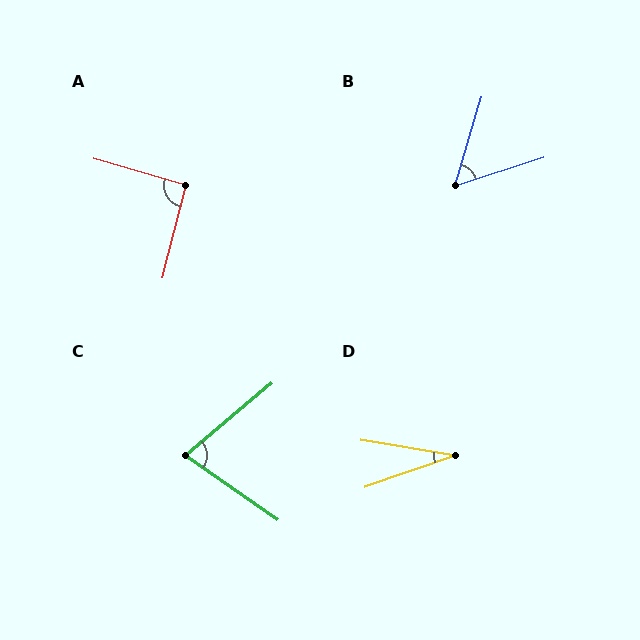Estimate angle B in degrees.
Approximately 55 degrees.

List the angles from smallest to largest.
D (29°), B (55°), C (75°), A (92°).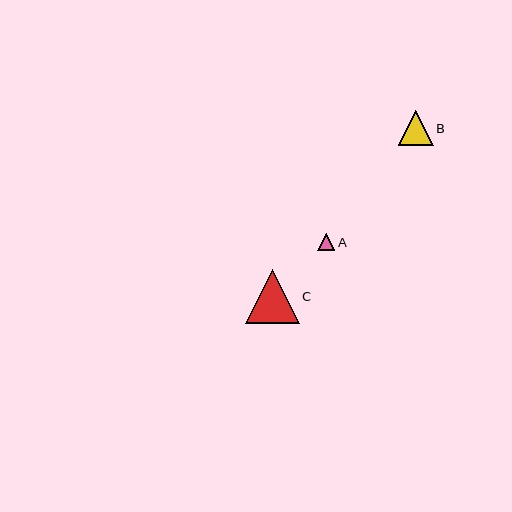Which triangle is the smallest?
Triangle A is the smallest with a size of approximately 18 pixels.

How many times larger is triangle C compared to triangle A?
Triangle C is approximately 3.0 times the size of triangle A.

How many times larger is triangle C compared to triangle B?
Triangle C is approximately 1.5 times the size of triangle B.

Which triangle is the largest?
Triangle C is the largest with a size of approximately 53 pixels.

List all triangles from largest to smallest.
From largest to smallest: C, B, A.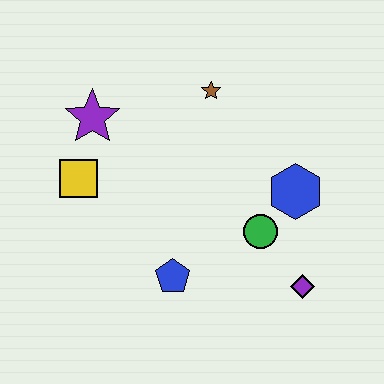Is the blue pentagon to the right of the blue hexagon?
No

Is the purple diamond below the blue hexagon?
Yes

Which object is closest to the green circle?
The blue hexagon is closest to the green circle.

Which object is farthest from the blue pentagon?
The brown star is farthest from the blue pentagon.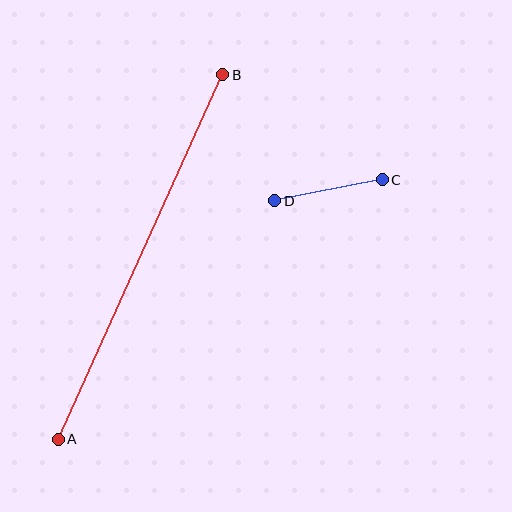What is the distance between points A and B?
The distance is approximately 400 pixels.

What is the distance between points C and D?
The distance is approximately 109 pixels.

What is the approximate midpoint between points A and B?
The midpoint is at approximately (141, 257) pixels.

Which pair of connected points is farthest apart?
Points A and B are farthest apart.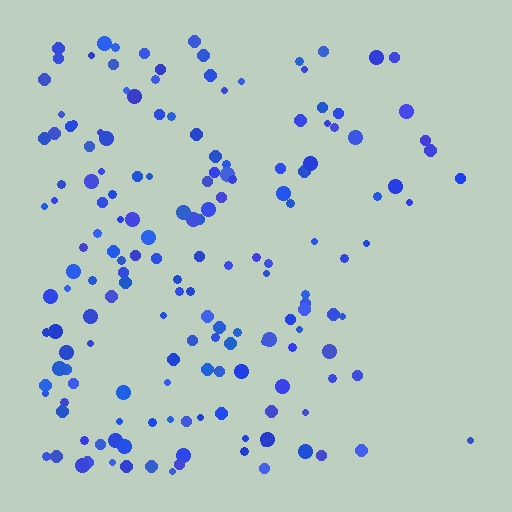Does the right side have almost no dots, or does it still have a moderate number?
Still a moderate number, just noticeably fewer than the left.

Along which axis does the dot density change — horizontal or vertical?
Horizontal.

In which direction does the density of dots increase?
From right to left, with the left side densest.